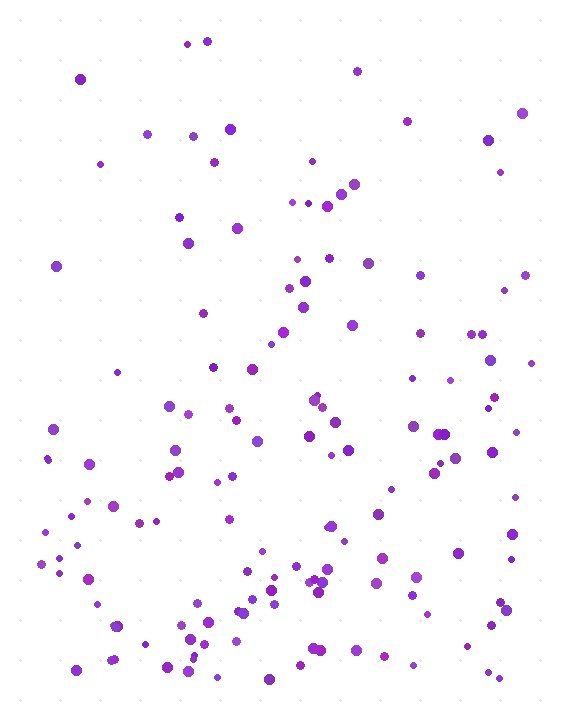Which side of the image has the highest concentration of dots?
The bottom.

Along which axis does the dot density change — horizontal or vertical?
Vertical.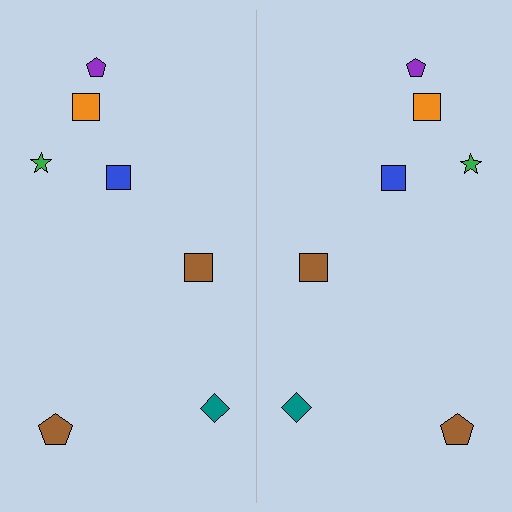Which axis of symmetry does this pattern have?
The pattern has a vertical axis of symmetry running through the center of the image.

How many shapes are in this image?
There are 14 shapes in this image.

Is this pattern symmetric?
Yes, this pattern has bilateral (reflection) symmetry.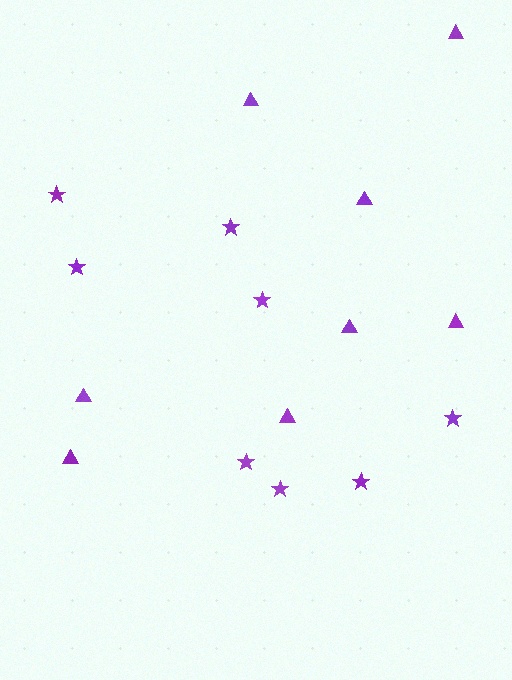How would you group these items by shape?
There are 2 groups: one group of triangles (8) and one group of stars (8).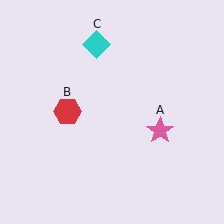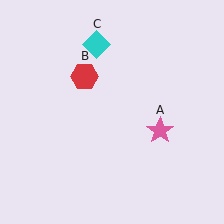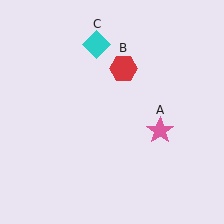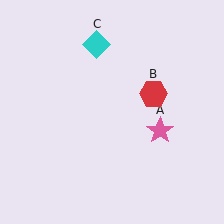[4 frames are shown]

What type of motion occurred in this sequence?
The red hexagon (object B) rotated clockwise around the center of the scene.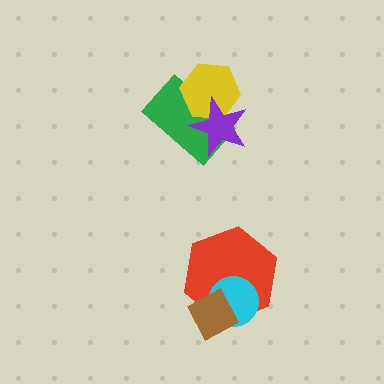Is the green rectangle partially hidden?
Yes, it is partially covered by another shape.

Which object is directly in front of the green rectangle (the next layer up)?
The yellow hexagon is directly in front of the green rectangle.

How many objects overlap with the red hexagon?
2 objects overlap with the red hexagon.